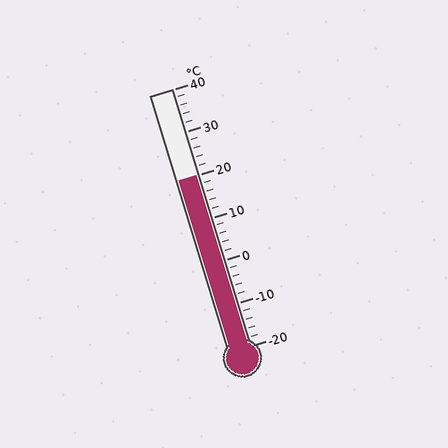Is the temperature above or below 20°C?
The temperature is at 20°C.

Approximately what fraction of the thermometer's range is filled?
The thermometer is filled to approximately 65% of its range.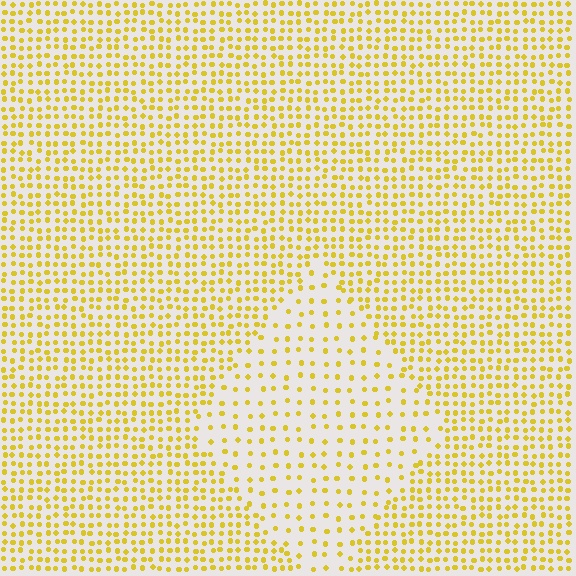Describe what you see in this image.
The image contains small yellow elements arranged at two different densities. A diamond-shaped region is visible where the elements are less densely packed than the surrounding area.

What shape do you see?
I see a diamond.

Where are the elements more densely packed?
The elements are more densely packed outside the diamond boundary.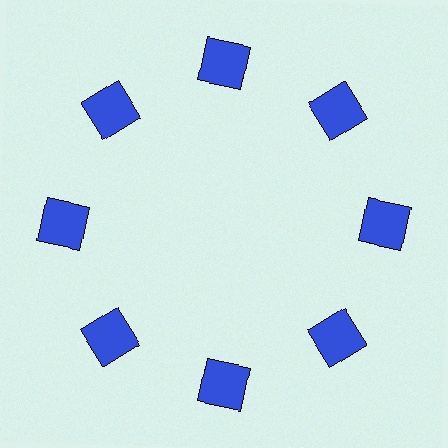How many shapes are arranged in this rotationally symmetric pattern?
There are 8 shapes, arranged in 8 groups of 1.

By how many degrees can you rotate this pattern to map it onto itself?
The pattern maps onto itself every 45 degrees of rotation.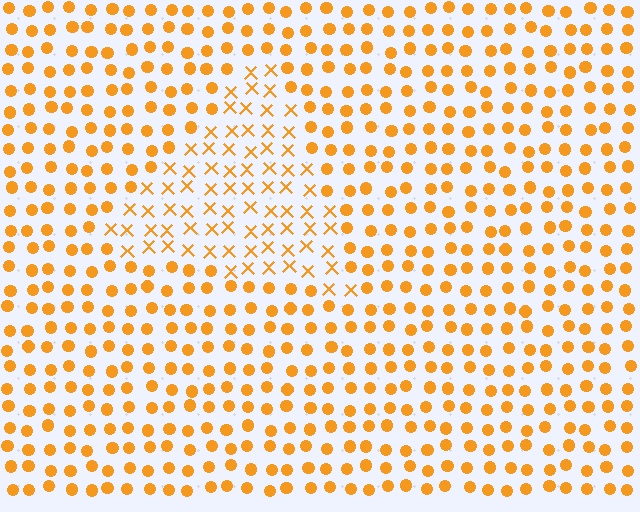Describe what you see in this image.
The image is filled with small orange elements arranged in a uniform grid. A triangle-shaped region contains X marks, while the surrounding area contains circles. The boundary is defined purely by the change in element shape.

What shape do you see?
I see a triangle.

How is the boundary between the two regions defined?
The boundary is defined by a change in element shape: X marks inside vs. circles outside. All elements share the same color and spacing.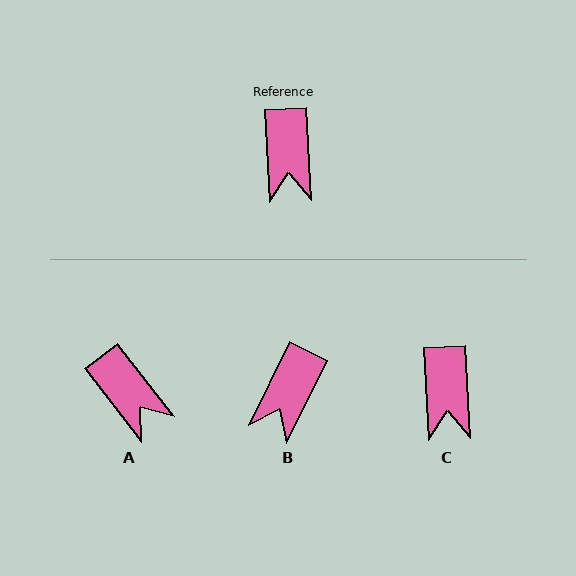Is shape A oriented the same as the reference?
No, it is off by about 35 degrees.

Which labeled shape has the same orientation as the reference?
C.